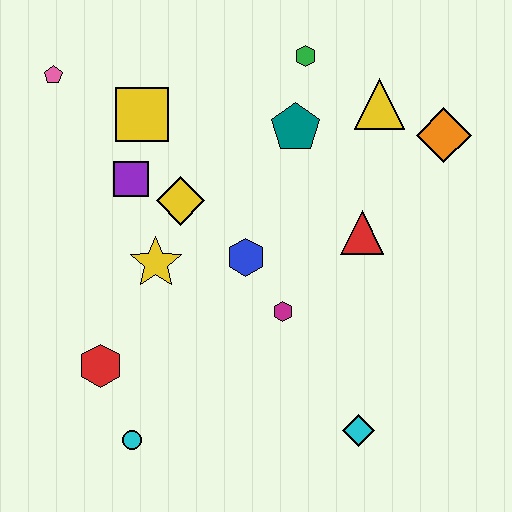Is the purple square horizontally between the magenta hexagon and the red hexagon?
Yes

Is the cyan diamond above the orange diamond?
No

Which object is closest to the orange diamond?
The yellow triangle is closest to the orange diamond.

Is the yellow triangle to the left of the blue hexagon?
No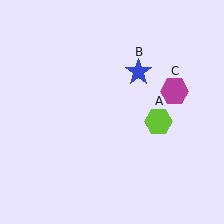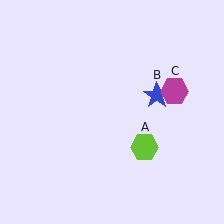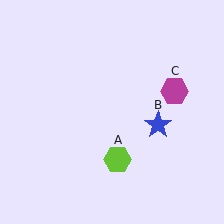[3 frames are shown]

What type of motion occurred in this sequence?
The lime hexagon (object A), blue star (object B) rotated clockwise around the center of the scene.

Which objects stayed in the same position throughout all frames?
Magenta hexagon (object C) remained stationary.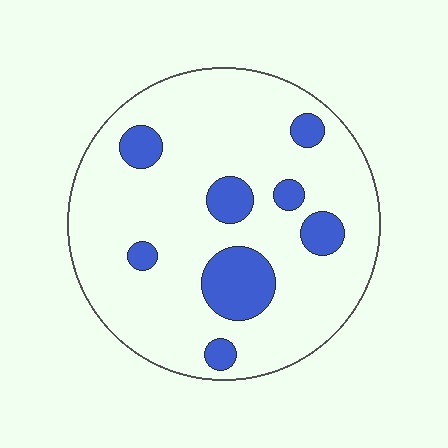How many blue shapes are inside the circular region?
8.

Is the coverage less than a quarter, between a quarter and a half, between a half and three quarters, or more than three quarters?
Less than a quarter.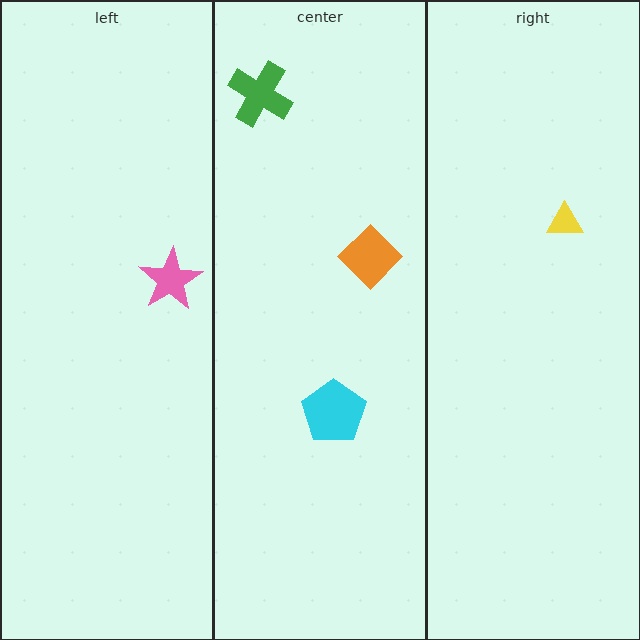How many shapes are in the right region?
1.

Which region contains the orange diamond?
The center region.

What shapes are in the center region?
The orange diamond, the green cross, the cyan pentagon.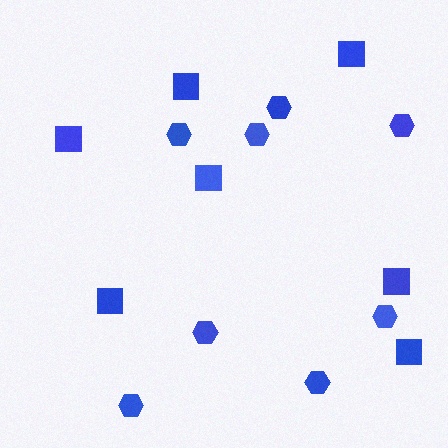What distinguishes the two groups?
There are 2 groups: one group of squares (7) and one group of hexagons (8).